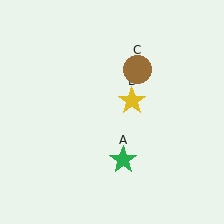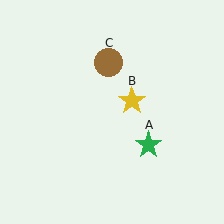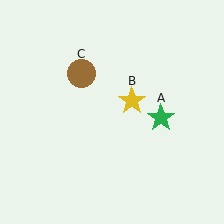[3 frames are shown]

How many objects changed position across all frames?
2 objects changed position: green star (object A), brown circle (object C).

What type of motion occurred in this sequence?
The green star (object A), brown circle (object C) rotated counterclockwise around the center of the scene.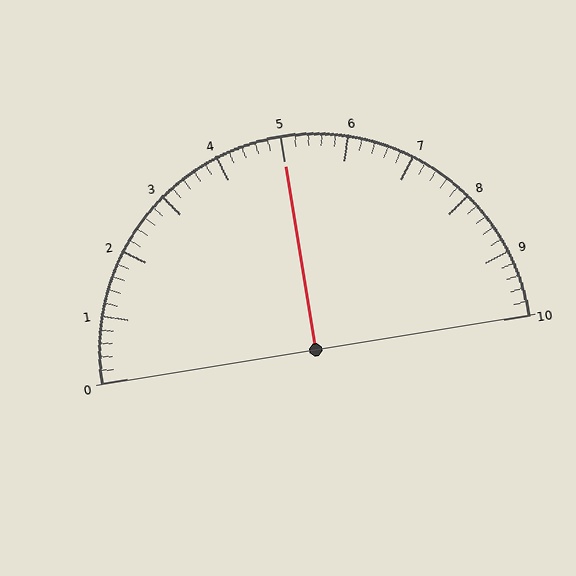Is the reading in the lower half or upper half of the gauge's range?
The reading is in the upper half of the range (0 to 10).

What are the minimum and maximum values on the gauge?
The gauge ranges from 0 to 10.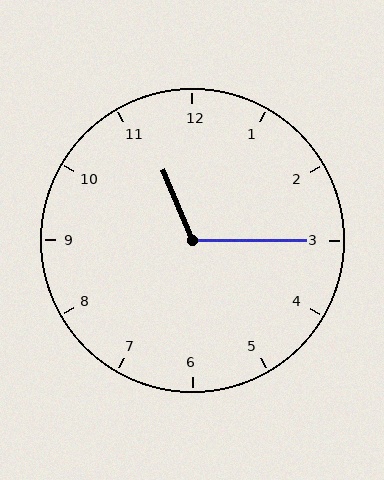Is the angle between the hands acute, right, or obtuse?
It is obtuse.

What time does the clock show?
11:15.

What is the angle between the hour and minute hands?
Approximately 112 degrees.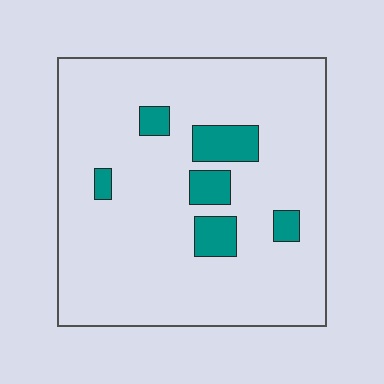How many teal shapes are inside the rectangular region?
6.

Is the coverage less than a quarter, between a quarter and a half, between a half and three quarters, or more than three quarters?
Less than a quarter.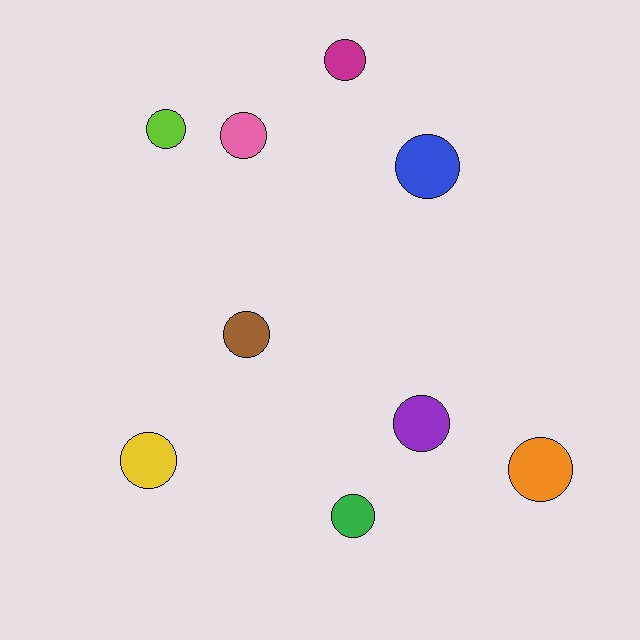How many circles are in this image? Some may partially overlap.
There are 9 circles.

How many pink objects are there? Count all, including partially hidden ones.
There is 1 pink object.